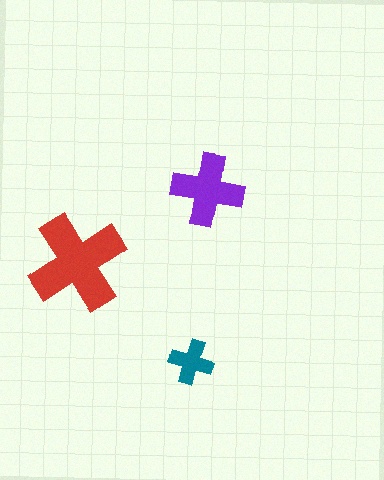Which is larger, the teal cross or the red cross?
The red one.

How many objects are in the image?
There are 3 objects in the image.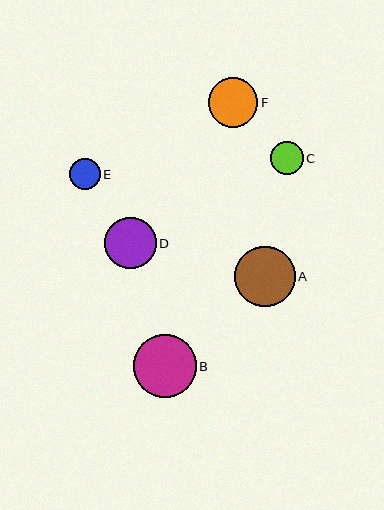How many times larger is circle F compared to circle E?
Circle F is approximately 1.6 times the size of circle E.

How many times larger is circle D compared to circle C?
Circle D is approximately 1.6 times the size of circle C.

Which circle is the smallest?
Circle E is the smallest with a size of approximately 31 pixels.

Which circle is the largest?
Circle B is the largest with a size of approximately 63 pixels.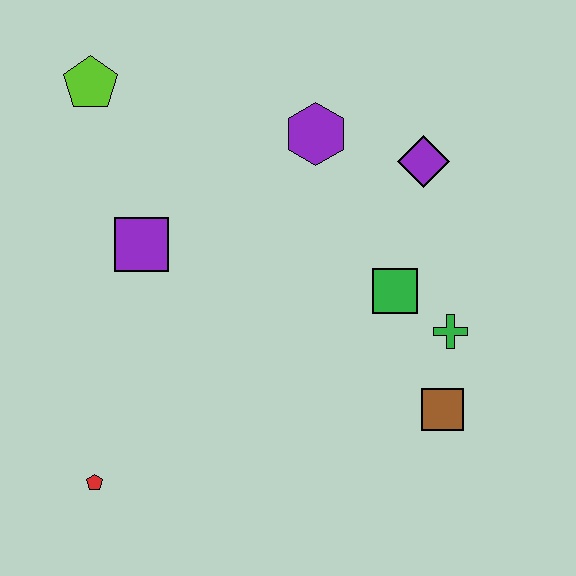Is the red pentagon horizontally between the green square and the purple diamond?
No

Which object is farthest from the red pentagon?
The purple diamond is farthest from the red pentagon.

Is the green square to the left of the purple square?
No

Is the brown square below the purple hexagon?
Yes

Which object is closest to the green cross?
The green square is closest to the green cross.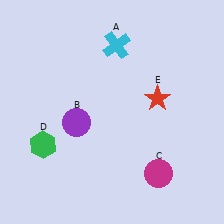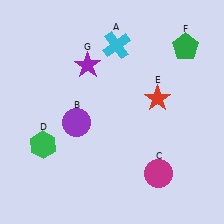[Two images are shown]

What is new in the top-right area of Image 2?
A green pentagon (F) was added in the top-right area of Image 2.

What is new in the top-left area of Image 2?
A purple star (G) was added in the top-left area of Image 2.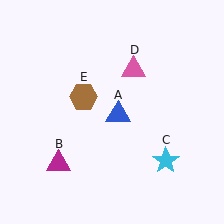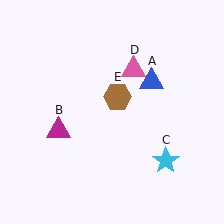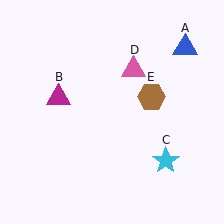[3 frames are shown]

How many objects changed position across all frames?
3 objects changed position: blue triangle (object A), magenta triangle (object B), brown hexagon (object E).